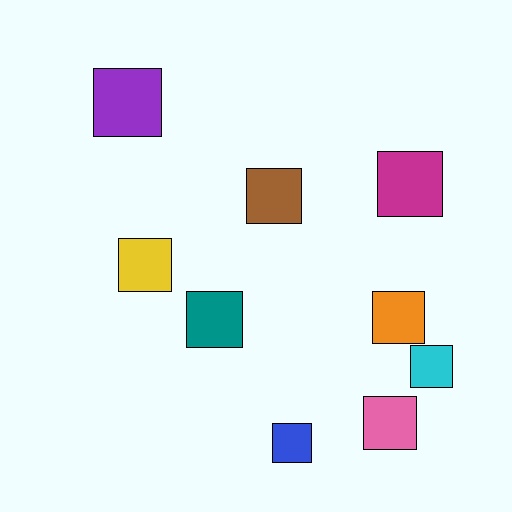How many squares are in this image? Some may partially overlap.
There are 9 squares.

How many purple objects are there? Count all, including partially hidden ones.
There is 1 purple object.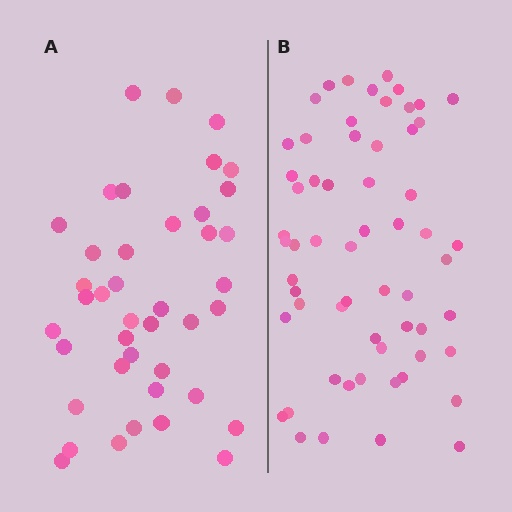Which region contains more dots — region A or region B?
Region B (the right region) has more dots.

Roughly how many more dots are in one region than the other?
Region B has approximately 20 more dots than region A.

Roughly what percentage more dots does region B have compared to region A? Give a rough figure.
About 45% more.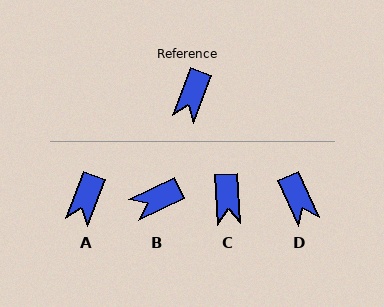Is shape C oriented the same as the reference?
No, it is off by about 23 degrees.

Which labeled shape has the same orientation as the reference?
A.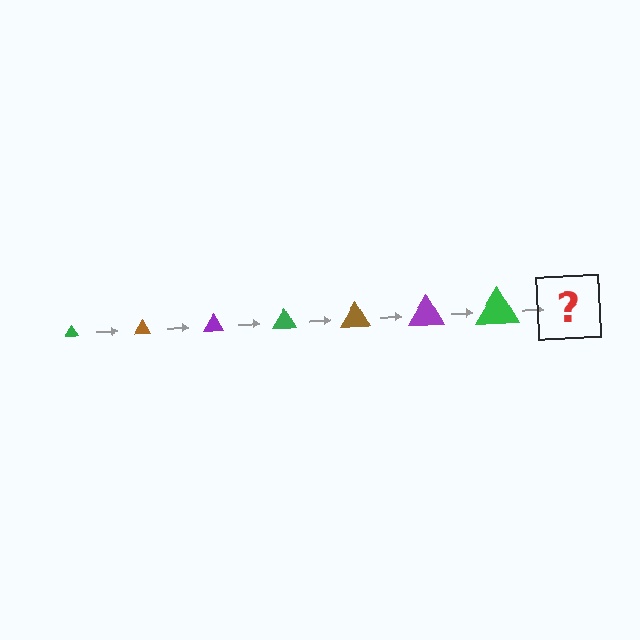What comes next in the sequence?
The next element should be a brown triangle, larger than the previous one.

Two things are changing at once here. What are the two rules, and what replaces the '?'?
The two rules are that the triangle grows larger each step and the color cycles through green, brown, and purple. The '?' should be a brown triangle, larger than the previous one.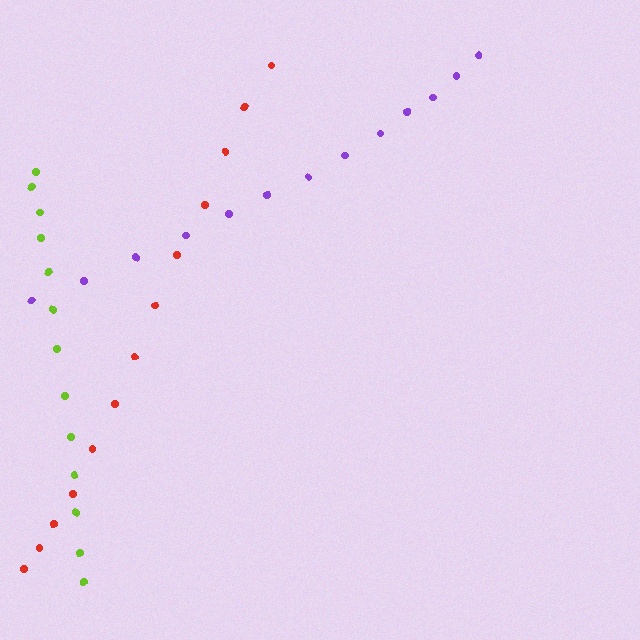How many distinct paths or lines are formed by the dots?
There are 3 distinct paths.